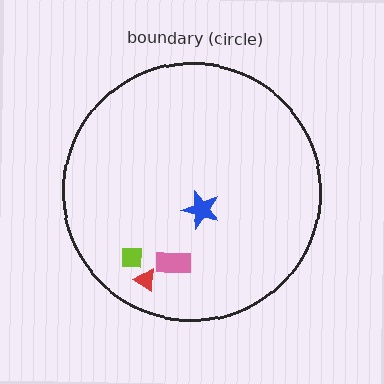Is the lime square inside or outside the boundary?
Inside.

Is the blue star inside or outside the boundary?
Inside.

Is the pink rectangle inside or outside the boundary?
Inside.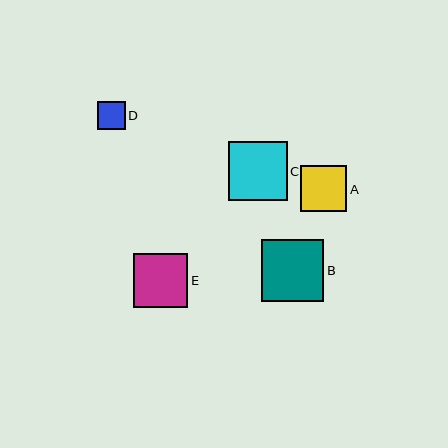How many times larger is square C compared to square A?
Square C is approximately 1.3 times the size of square A.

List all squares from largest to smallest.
From largest to smallest: B, C, E, A, D.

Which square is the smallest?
Square D is the smallest with a size of approximately 28 pixels.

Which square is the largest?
Square B is the largest with a size of approximately 62 pixels.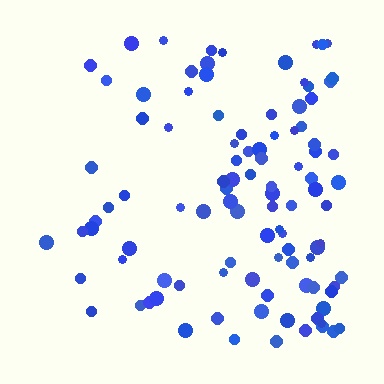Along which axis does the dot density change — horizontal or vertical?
Horizontal.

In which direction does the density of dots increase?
From left to right, with the right side densest.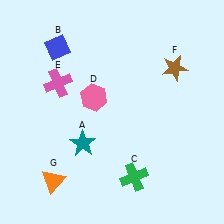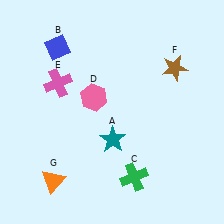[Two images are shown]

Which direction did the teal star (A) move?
The teal star (A) moved right.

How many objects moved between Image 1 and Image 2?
1 object moved between the two images.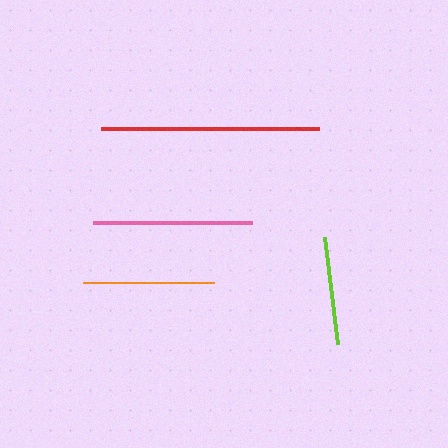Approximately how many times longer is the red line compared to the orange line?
The red line is approximately 1.7 times the length of the orange line.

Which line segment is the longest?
The red line is the longest at approximately 218 pixels.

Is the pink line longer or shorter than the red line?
The red line is longer than the pink line.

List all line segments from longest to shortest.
From longest to shortest: red, pink, orange, lime.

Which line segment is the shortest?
The lime line is the shortest at approximately 108 pixels.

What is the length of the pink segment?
The pink segment is approximately 159 pixels long.